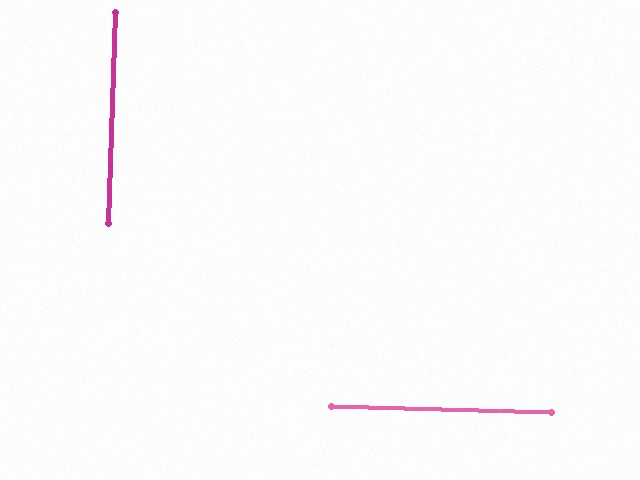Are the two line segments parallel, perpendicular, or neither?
Perpendicular — they meet at approximately 90°.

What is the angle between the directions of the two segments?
Approximately 90 degrees.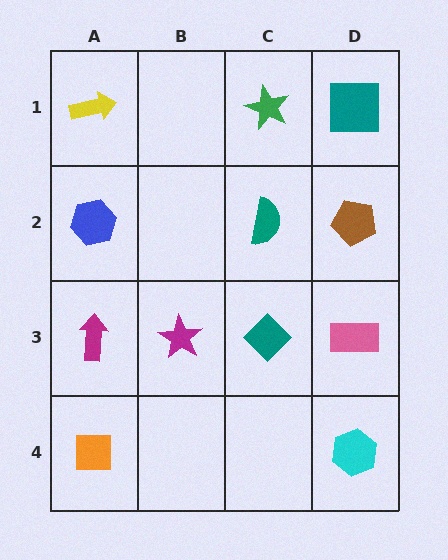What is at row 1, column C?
A green star.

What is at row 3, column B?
A magenta star.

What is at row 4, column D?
A cyan hexagon.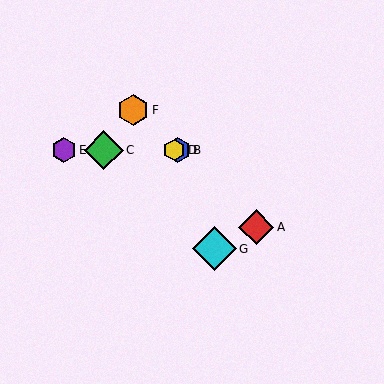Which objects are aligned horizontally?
Objects B, C, D, E are aligned horizontally.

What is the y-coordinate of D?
Object D is at y≈150.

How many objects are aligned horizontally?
4 objects (B, C, D, E) are aligned horizontally.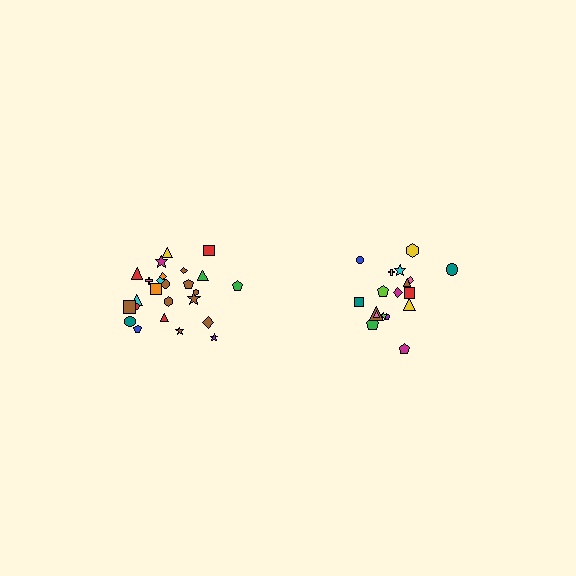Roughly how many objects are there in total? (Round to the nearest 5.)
Roughly 45 objects in total.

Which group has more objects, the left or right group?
The left group.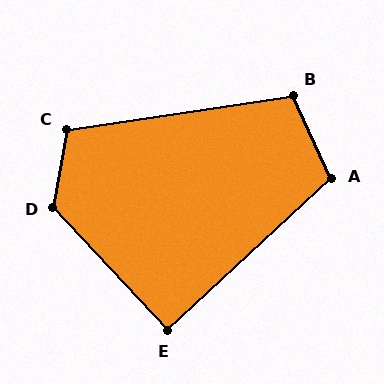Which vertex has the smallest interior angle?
E, at approximately 90 degrees.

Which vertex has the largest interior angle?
D, at approximately 127 degrees.